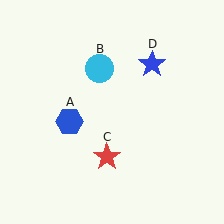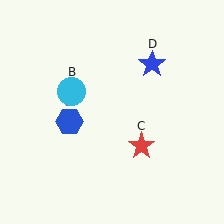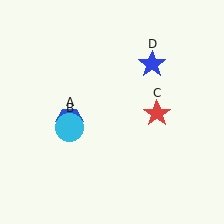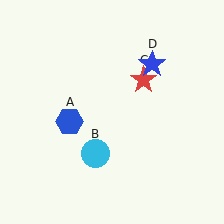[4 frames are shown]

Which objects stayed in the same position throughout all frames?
Blue hexagon (object A) and blue star (object D) remained stationary.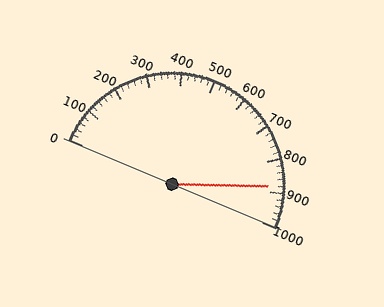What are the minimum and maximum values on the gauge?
The gauge ranges from 0 to 1000.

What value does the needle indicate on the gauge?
The needle indicates approximately 880.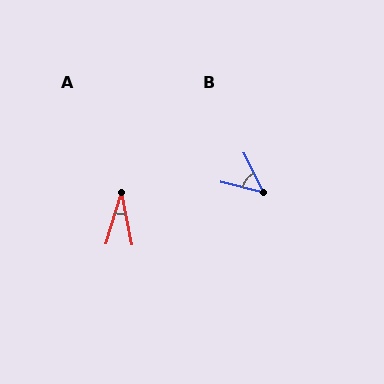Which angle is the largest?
B, at approximately 50 degrees.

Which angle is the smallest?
A, at approximately 28 degrees.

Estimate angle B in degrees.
Approximately 50 degrees.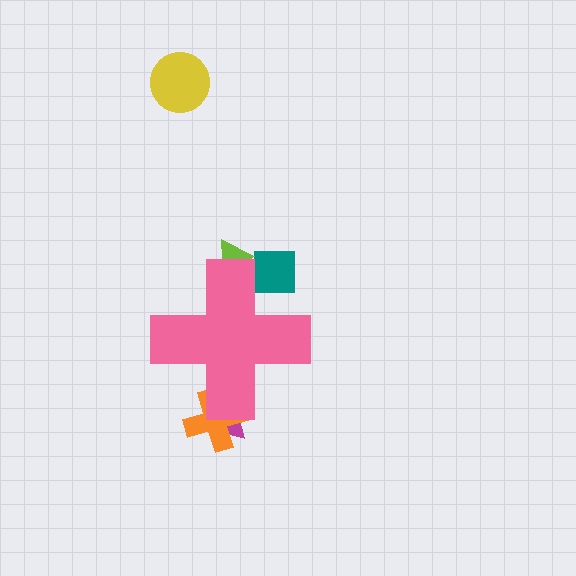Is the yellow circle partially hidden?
No, the yellow circle is fully visible.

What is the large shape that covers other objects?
A pink cross.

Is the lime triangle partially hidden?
Yes, the lime triangle is partially hidden behind the pink cross.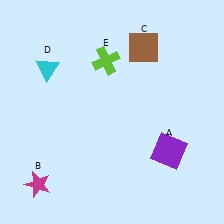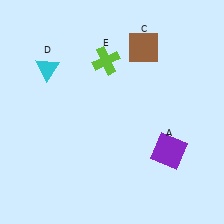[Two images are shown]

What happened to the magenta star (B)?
The magenta star (B) was removed in Image 2. It was in the bottom-left area of Image 1.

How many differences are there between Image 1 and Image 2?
There is 1 difference between the two images.